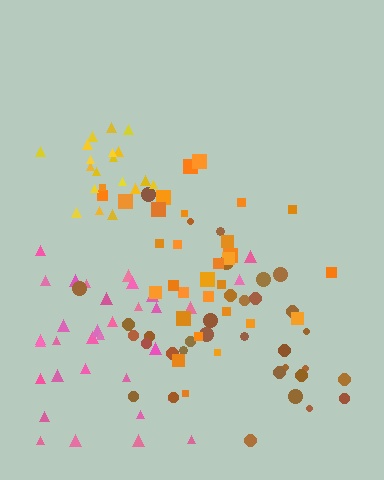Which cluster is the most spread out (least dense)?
Brown.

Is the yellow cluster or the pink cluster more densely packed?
Yellow.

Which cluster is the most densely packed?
Yellow.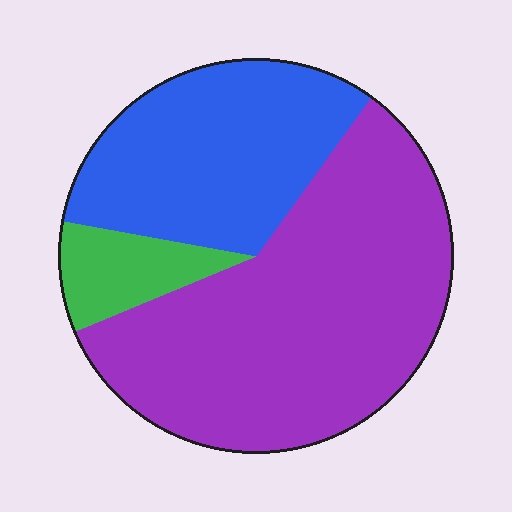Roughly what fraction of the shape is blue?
Blue takes up between a sixth and a third of the shape.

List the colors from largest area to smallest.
From largest to smallest: purple, blue, green.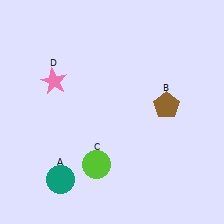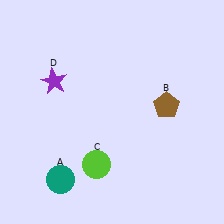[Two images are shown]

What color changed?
The star (D) changed from pink in Image 1 to purple in Image 2.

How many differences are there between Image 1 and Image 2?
There is 1 difference between the two images.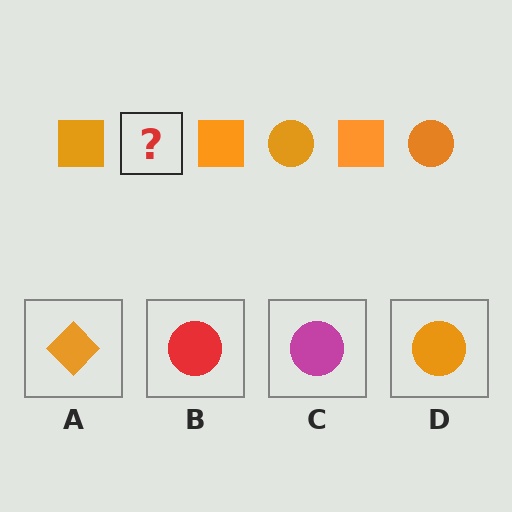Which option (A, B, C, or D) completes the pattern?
D.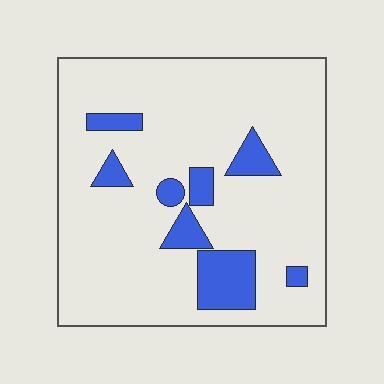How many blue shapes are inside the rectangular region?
8.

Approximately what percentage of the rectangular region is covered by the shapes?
Approximately 15%.